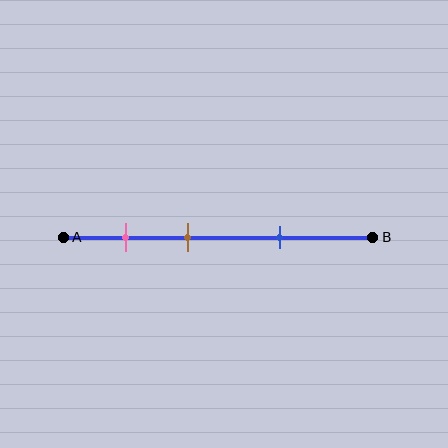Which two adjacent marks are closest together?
The pink and brown marks are the closest adjacent pair.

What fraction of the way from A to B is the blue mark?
The blue mark is approximately 70% (0.7) of the way from A to B.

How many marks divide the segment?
There are 3 marks dividing the segment.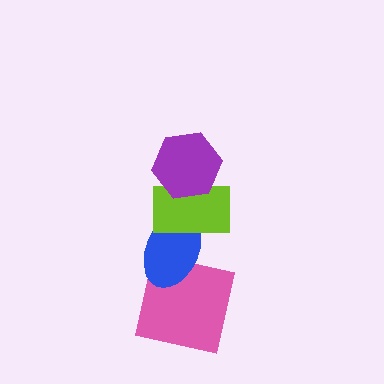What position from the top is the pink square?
The pink square is 4th from the top.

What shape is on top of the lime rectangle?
The purple hexagon is on top of the lime rectangle.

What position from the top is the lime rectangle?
The lime rectangle is 2nd from the top.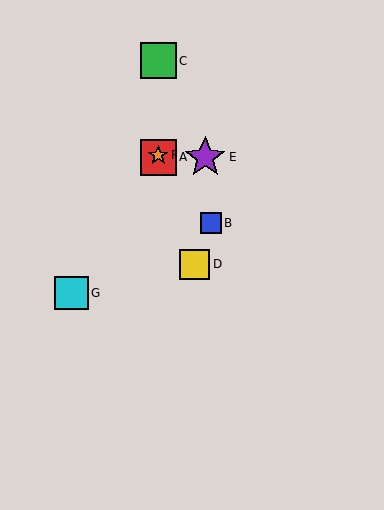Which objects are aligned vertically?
Objects A, C, F are aligned vertically.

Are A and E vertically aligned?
No, A is at x≈158 and E is at x≈205.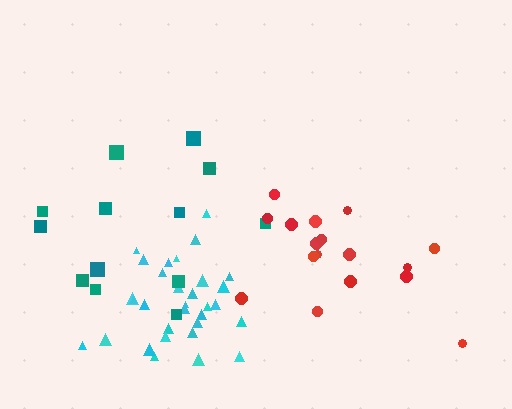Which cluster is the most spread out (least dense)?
Teal.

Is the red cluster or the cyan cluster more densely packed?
Cyan.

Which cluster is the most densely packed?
Cyan.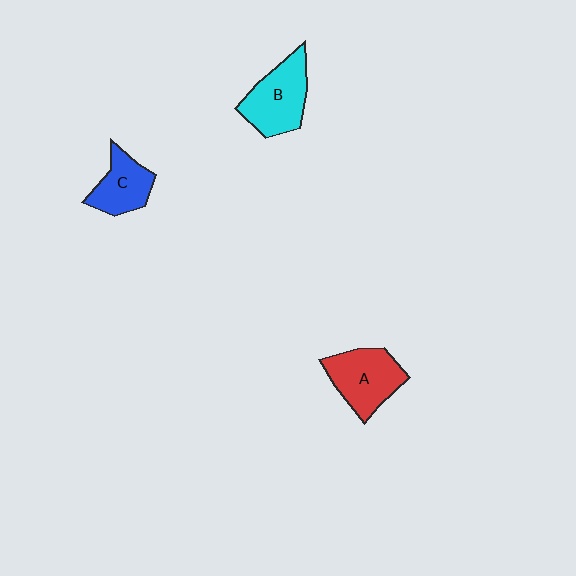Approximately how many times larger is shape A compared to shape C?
Approximately 1.3 times.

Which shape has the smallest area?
Shape C (blue).